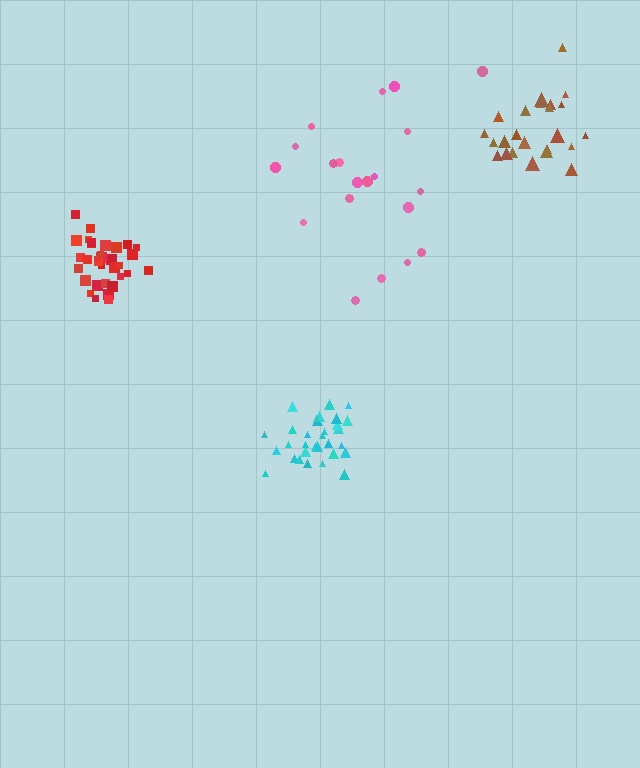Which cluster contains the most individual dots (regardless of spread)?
Red (33).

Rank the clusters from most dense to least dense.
red, cyan, brown, pink.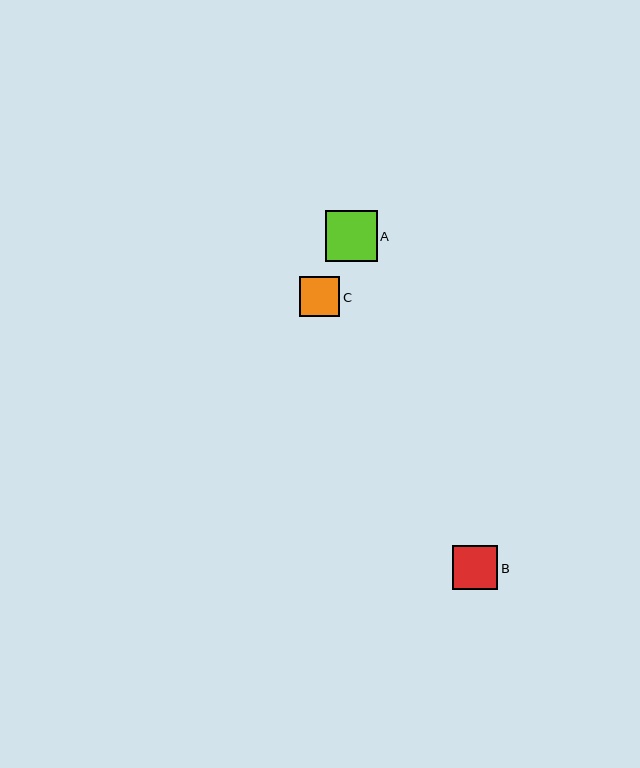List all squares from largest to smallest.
From largest to smallest: A, B, C.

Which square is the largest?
Square A is the largest with a size of approximately 52 pixels.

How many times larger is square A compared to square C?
Square A is approximately 1.3 times the size of square C.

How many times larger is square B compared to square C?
Square B is approximately 1.1 times the size of square C.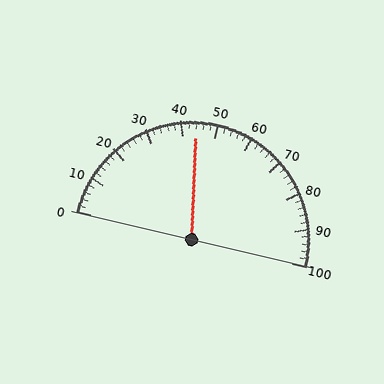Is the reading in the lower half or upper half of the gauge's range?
The reading is in the lower half of the range (0 to 100).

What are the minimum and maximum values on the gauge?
The gauge ranges from 0 to 100.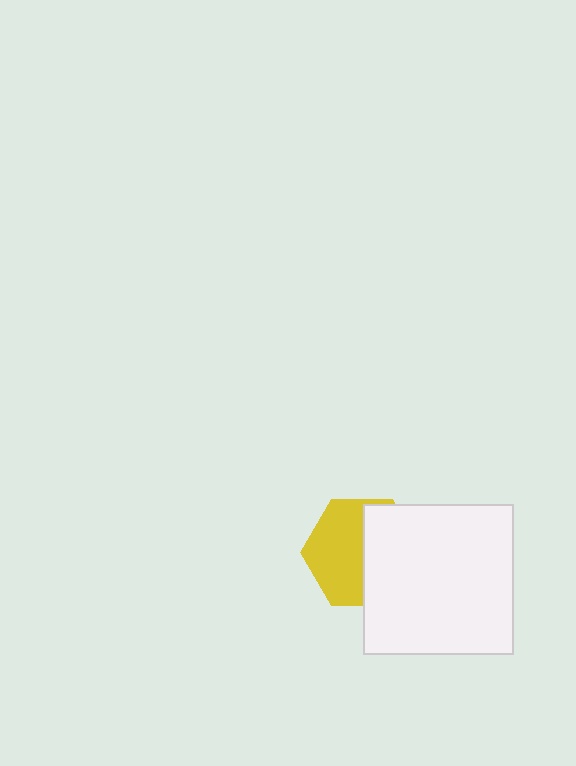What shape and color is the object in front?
The object in front is a white square.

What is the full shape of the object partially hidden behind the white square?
The partially hidden object is a yellow hexagon.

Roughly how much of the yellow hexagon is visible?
About half of it is visible (roughly 53%).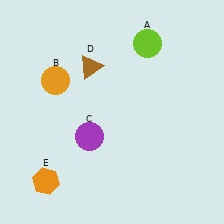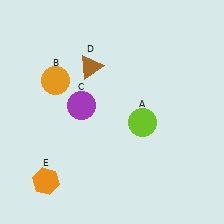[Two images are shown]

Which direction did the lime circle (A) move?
The lime circle (A) moved down.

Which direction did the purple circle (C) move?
The purple circle (C) moved up.